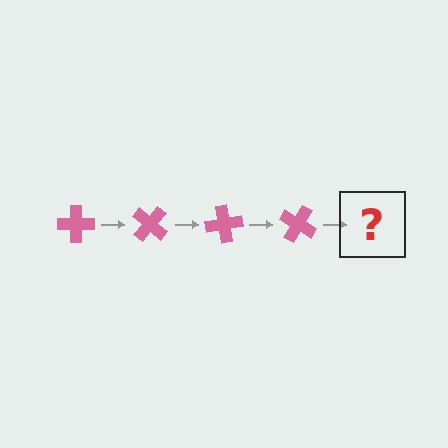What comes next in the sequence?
The next element should be a pink cross rotated 160 degrees.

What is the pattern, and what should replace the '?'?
The pattern is that the cross rotates 40 degrees each step. The '?' should be a pink cross rotated 160 degrees.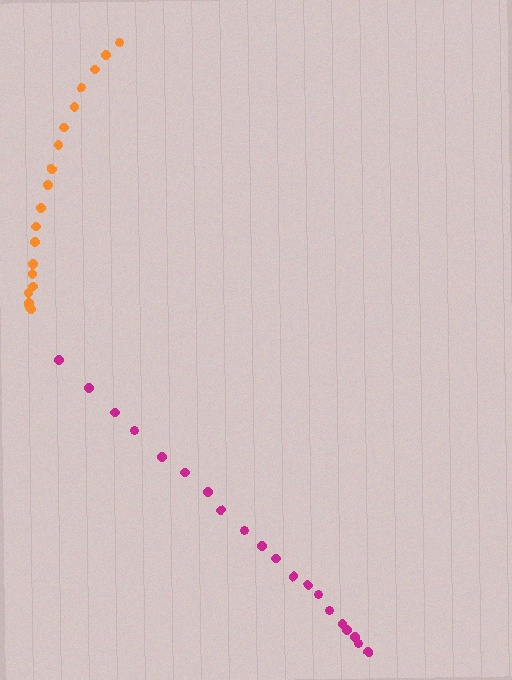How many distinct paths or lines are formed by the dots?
There are 2 distinct paths.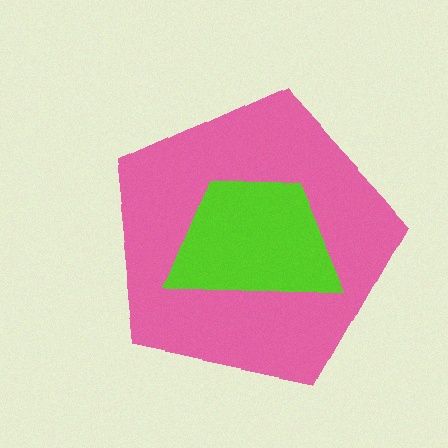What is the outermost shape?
The pink pentagon.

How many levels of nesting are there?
2.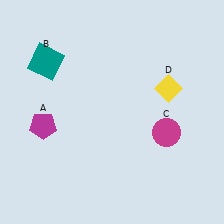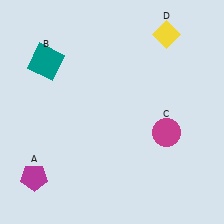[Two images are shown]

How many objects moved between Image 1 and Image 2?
2 objects moved between the two images.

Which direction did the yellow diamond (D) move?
The yellow diamond (D) moved up.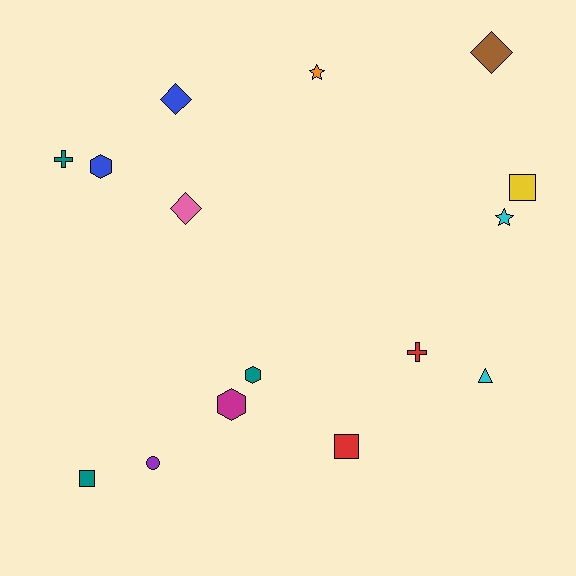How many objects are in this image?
There are 15 objects.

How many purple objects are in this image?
There is 1 purple object.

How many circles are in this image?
There is 1 circle.